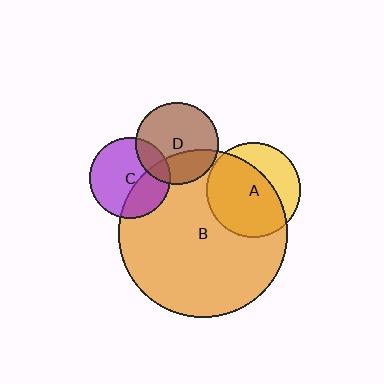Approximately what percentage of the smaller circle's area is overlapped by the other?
Approximately 15%.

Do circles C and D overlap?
Yes.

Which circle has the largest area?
Circle B (orange).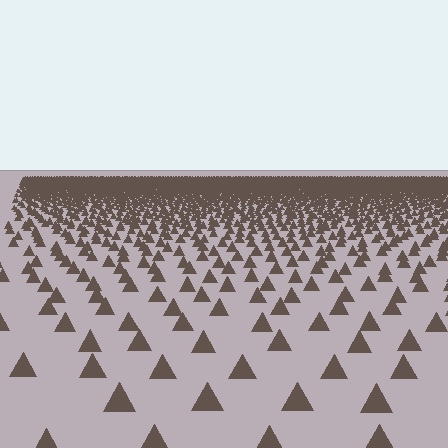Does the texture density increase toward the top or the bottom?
Density increases toward the top.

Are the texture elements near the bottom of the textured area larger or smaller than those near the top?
Larger. Near the bottom, elements are closer to the viewer and appear at a bigger on-screen size.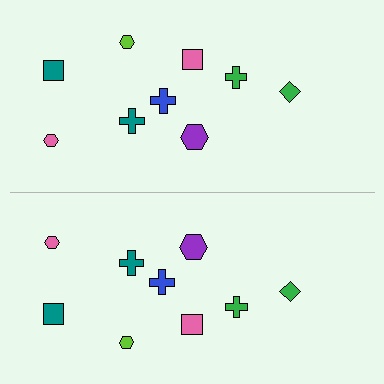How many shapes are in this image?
There are 18 shapes in this image.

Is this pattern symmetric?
Yes, this pattern has bilateral (reflection) symmetry.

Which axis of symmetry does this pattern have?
The pattern has a horizontal axis of symmetry running through the center of the image.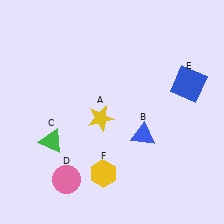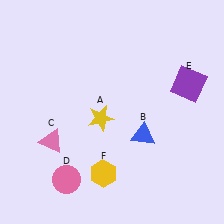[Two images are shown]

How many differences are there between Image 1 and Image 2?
There are 2 differences between the two images.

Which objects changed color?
C changed from green to pink. E changed from blue to purple.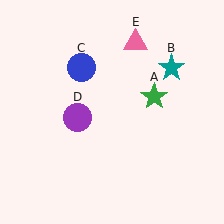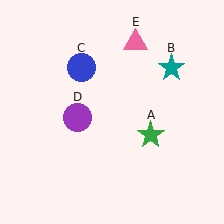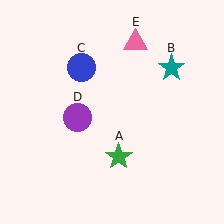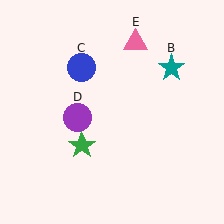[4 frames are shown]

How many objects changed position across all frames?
1 object changed position: green star (object A).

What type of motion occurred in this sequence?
The green star (object A) rotated clockwise around the center of the scene.